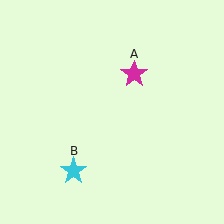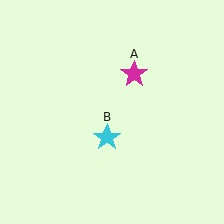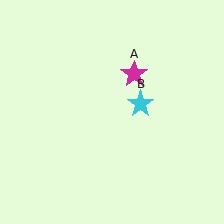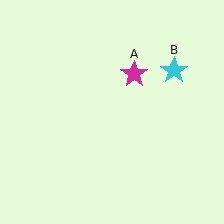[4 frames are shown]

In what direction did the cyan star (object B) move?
The cyan star (object B) moved up and to the right.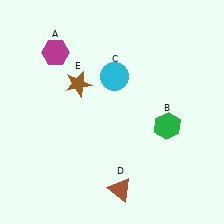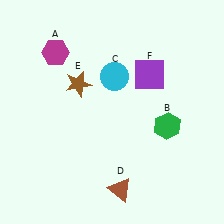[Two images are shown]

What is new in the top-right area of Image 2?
A purple square (F) was added in the top-right area of Image 2.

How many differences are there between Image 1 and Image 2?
There is 1 difference between the two images.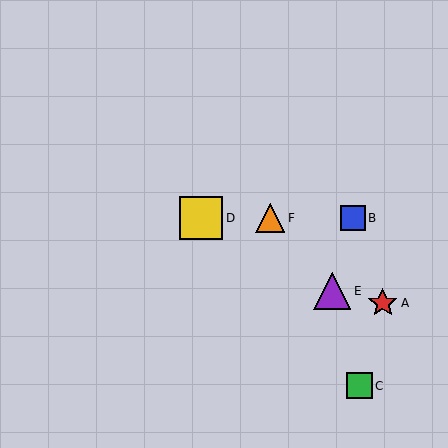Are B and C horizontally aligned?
No, B is at y≈218 and C is at y≈386.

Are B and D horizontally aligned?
Yes, both are at y≈218.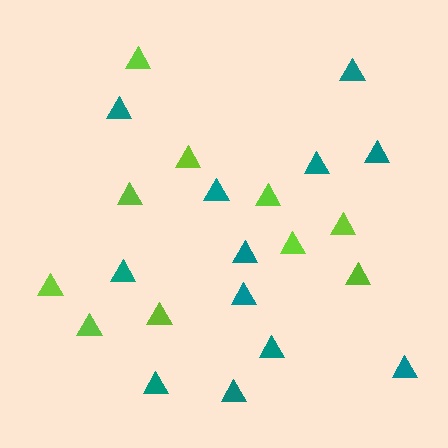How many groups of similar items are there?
There are 2 groups: one group of teal triangles (12) and one group of lime triangles (10).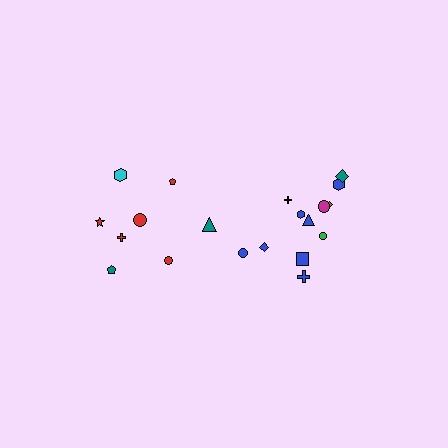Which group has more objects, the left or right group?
The right group.